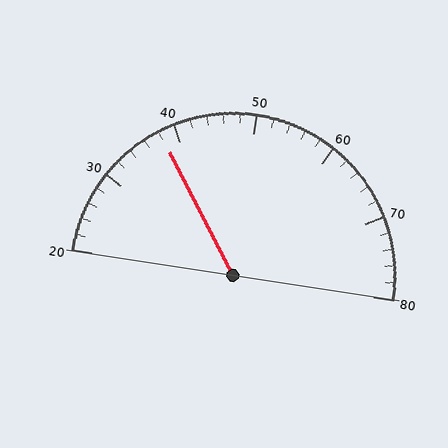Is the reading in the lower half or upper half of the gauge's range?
The reading is in the lower half of the range (20 to 80).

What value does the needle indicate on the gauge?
The needle indicates approximately 38.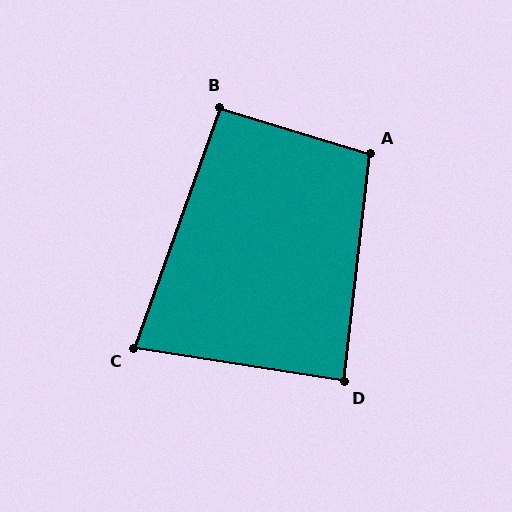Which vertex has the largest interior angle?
A, at approximately 101 degrees.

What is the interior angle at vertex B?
Approximately 92 degrees (approximately right).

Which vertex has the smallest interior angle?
C, at approximately 79 degrees.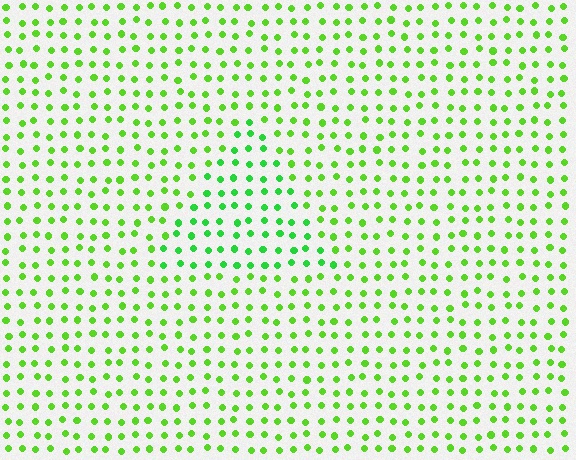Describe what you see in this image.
The image is filled with small lime elements in a uniform arrangement. A triangle-shaped region is visible where the elements are tinted to a slightly different hue, forming a subtle color boundary.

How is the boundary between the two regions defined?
The boundary is defined purely by a slight shift in hue (about 24 degrees). Spacing, size, and orientation are identical on both sides.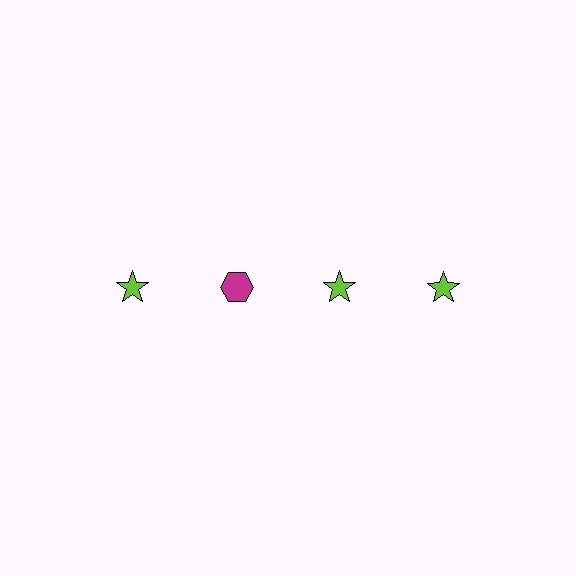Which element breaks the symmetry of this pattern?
The magenta hexagon in the top row, second from left column breaks the symmetry. All other shapes are lime stars.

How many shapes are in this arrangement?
There are 4 shapes arranged in a grid pattern.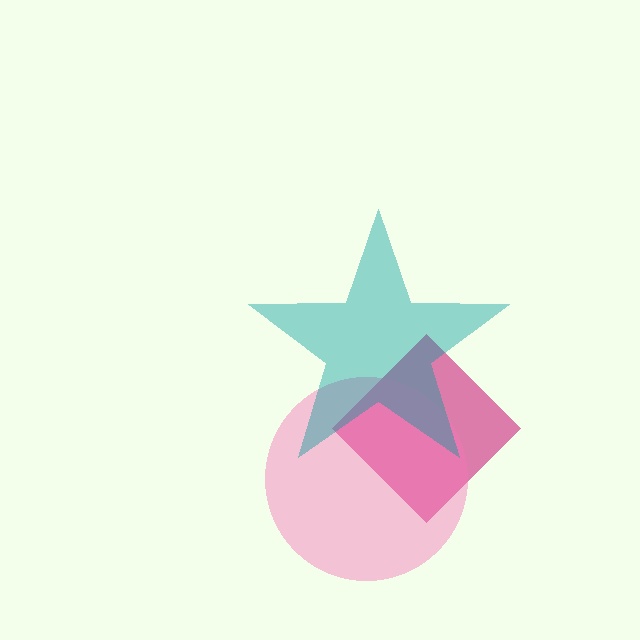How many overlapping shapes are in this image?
There are 3 overlapping shapes in the image.